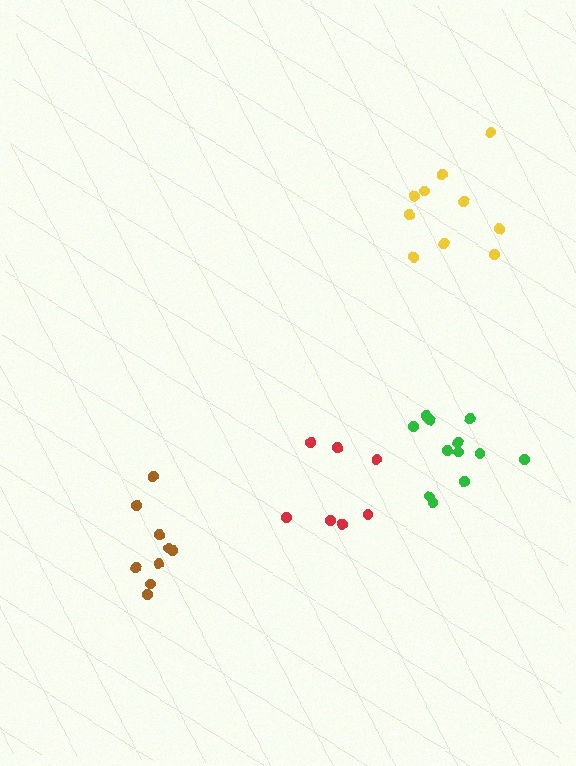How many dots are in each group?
Group 1: 7 dots, Group 2: 9 dots, Group 3: 12 dots, Group 4: 10 dots (38 total).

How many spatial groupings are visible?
There are 4 spatial groupings.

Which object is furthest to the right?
The green cluster is rightmost.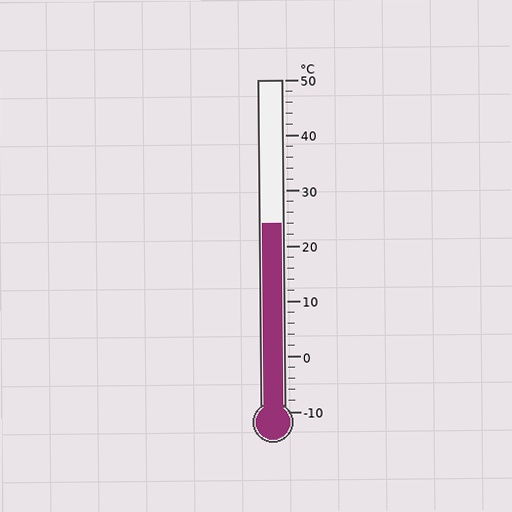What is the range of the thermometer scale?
The thermometer scale ranges from -10°C to 50°C.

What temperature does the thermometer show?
The thermometer shows approximately 24°C.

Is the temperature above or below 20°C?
The temperature is above 20°C.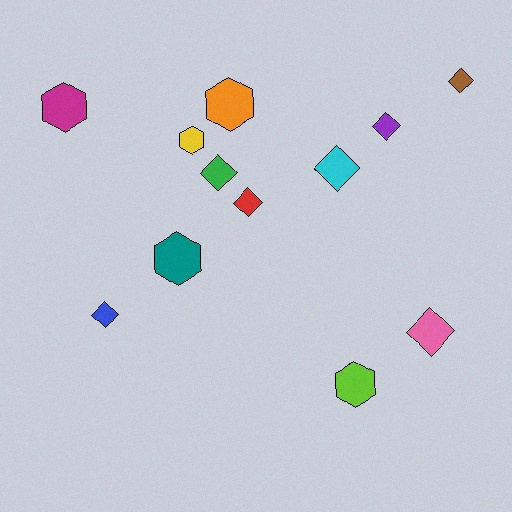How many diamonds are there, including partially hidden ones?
There are 7 diamonds.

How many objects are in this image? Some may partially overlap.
There are 12 objects.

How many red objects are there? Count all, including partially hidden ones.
There is 1 red object.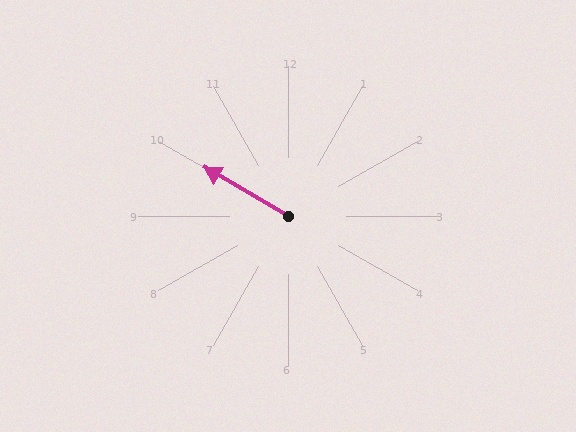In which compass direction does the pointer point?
Northwest.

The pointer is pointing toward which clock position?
Roughly 10 o'clock.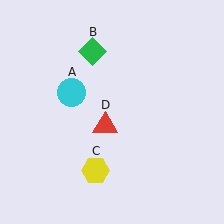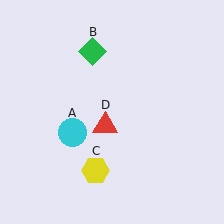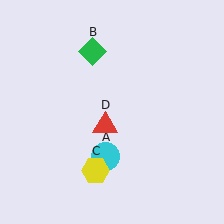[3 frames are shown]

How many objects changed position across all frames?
1 object changed position: cyan circle (object A).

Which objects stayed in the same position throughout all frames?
Green diamond (object B) and yellow hexagon (object C) and red triangle (object D) remained stationary.